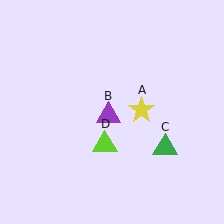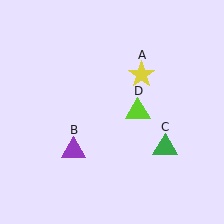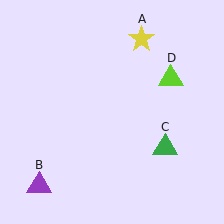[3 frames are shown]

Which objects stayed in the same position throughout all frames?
Green triangle (object C) remained stationary.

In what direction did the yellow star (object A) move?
The yellow star (object A) moved up.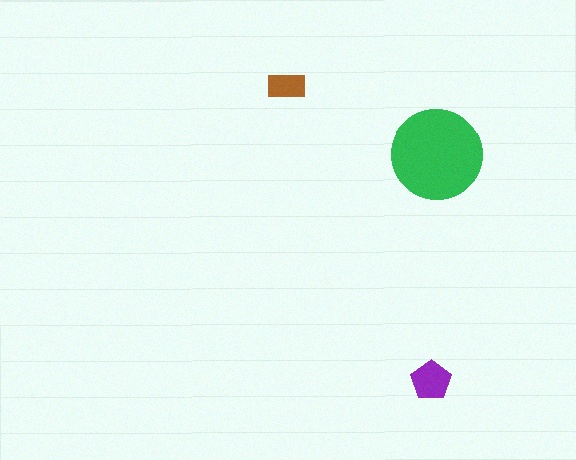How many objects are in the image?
There are 3 objects in the image.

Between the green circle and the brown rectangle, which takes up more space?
The green circle.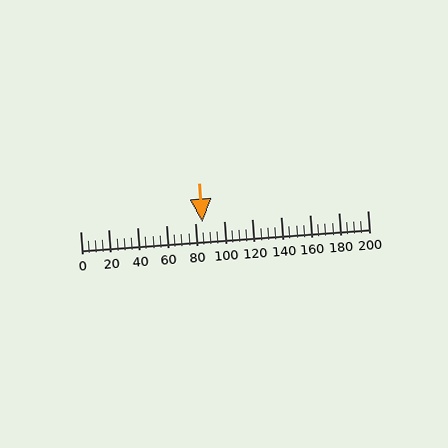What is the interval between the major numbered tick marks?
The major tick marks are spaced 20 units apart.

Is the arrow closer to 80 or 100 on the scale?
The arrow is closer to 80.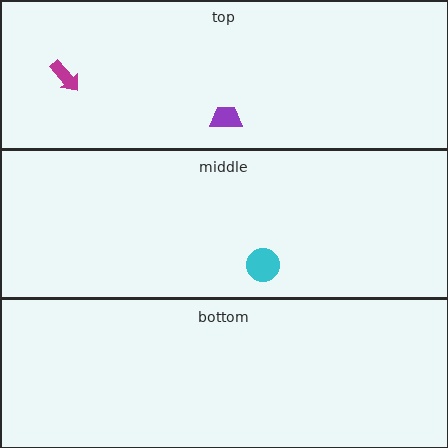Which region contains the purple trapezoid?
The top region.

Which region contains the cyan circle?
The middle region.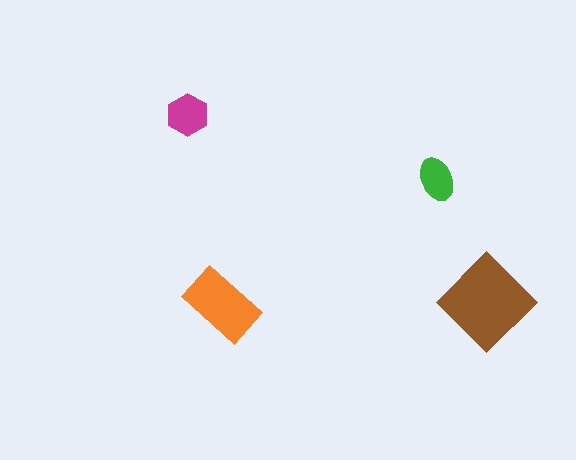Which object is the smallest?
The green ellipse.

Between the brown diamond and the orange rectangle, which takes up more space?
The brown diamond.